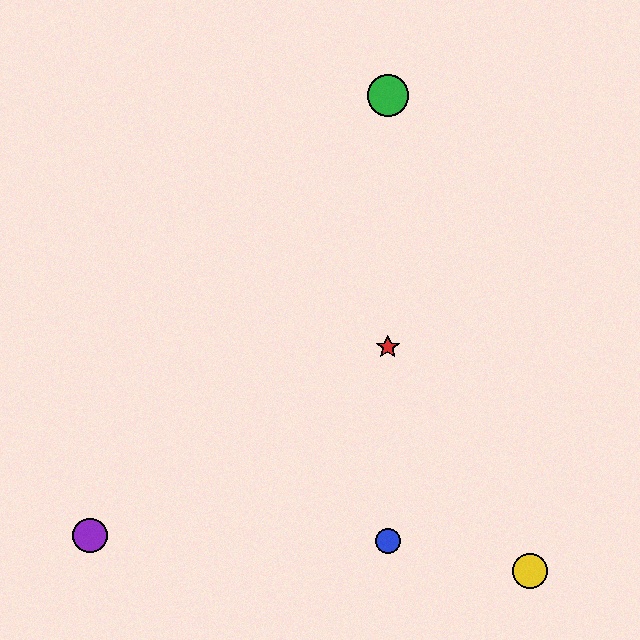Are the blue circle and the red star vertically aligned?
Yes, both are at x≈388.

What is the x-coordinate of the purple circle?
The purple circle is at x≈90.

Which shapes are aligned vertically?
The red star, the blue circle, the green circle are aligned vertically.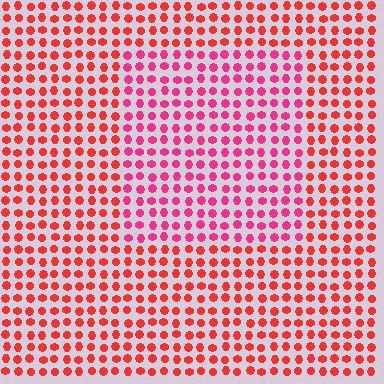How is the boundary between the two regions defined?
The boundary is defined purely by a slight shift in hue (about 30 degrees). Spacing, size, and orientation are identical on both sides.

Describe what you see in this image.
The image is filled with small red elements in a uniform arrangement. A rectangle-shaped region is visible where the elements are tinted to a slightly different hue, forming a subtle color boundary.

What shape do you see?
I see a rectangle.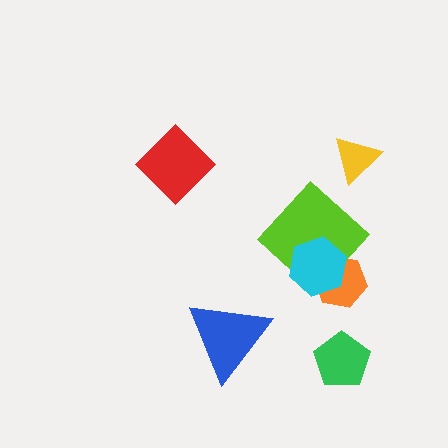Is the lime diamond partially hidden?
Yes, it is partially covered by another shape.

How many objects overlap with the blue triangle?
0 objects overlap with the blue triangle.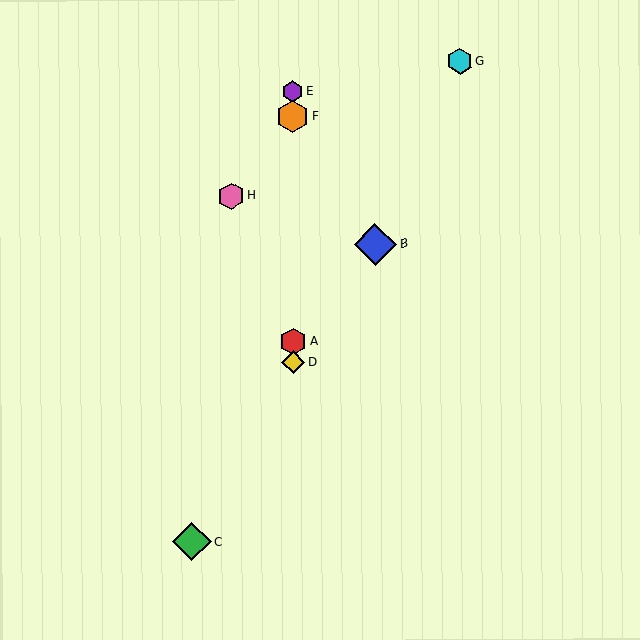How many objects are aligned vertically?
4 objects (A, D, E, F) are aligned vertically.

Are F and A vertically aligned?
Yes, both are at x≈292.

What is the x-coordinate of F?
Object F is at x≈292.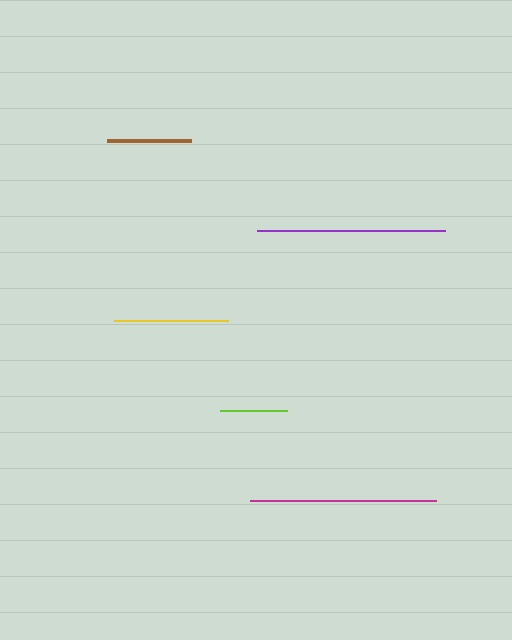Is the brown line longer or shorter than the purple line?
The purple line is longer than the brown line.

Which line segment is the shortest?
The lime line is the shortest at approximately 67 pixels.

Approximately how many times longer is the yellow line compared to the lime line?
The yellow line is approximately 1.7 times the length of the lime line.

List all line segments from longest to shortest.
From longest to shortest: purple, magenta, yellow, brown, lime.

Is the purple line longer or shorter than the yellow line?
The purple line is longer than the yellow line.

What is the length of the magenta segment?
The magenta segment is approximately 186 pixels long.